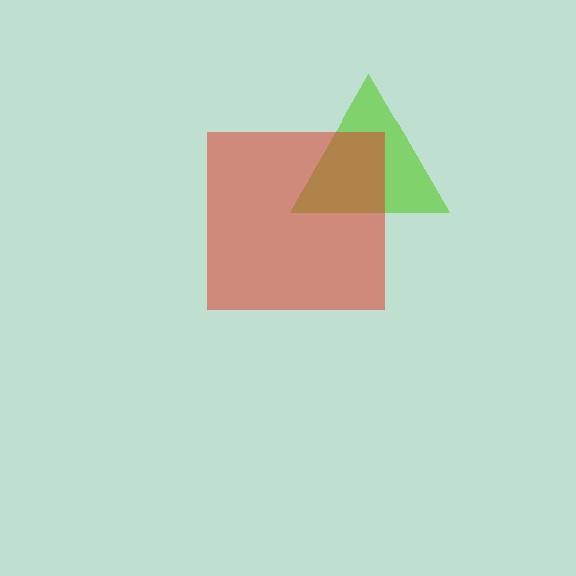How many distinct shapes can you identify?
There are 2 distinct shapes: a lime triangle, a red square.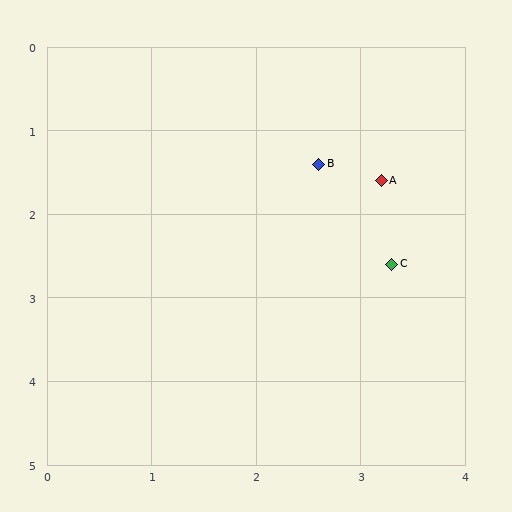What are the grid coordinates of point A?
Point A is at approximately (3.2, 1.6).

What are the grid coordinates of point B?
Point B is at approximately (2.6, 1.4).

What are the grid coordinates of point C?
Point C is at approximately (3.3, 2.6).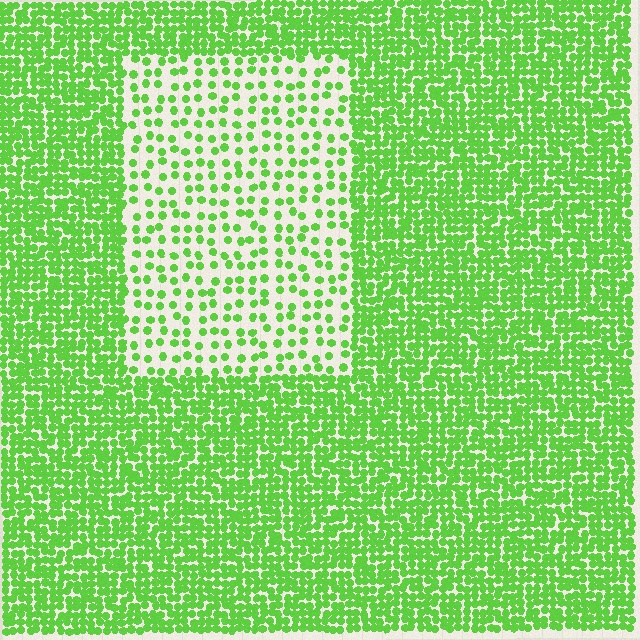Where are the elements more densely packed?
The elements are more densely packed outside the rectangle boundary.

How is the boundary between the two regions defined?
The boundary is defined by a change in element density (approximately 2.8x ratio). All elements are the same color, size, and shape.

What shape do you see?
I see a rectangle.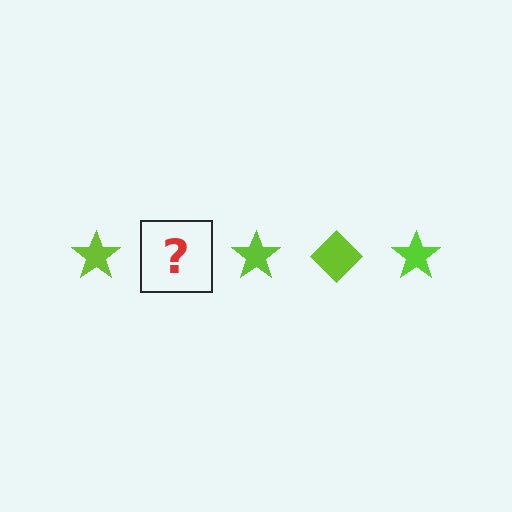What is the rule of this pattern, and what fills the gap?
The rule is that the pattern cycles through star, diamond shapes in lime. The gap should be filled with a lime diamond.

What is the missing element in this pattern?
The missing element is a lime diamond.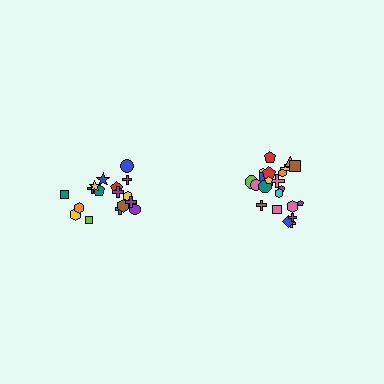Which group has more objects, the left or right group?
The right group.